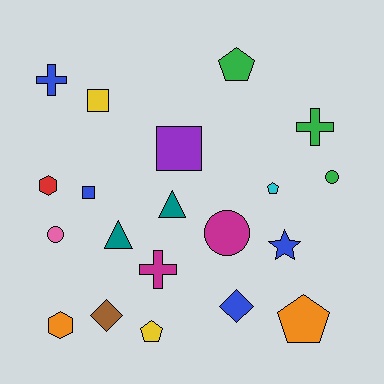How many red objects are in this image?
There is 1 red object.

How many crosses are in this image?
There are 3 crosses.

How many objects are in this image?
There are 20 objects.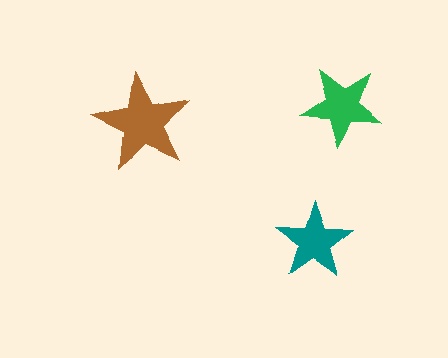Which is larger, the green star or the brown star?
The brown one.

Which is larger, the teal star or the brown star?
The brown one.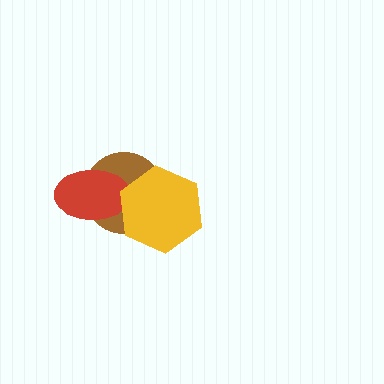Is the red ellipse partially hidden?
Yes, it is partially covered by another shape.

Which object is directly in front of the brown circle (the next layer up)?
The red ellipse is directly in front of the brown circle.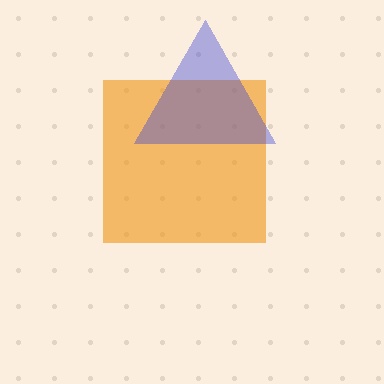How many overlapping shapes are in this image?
There are 2 overlapping shapes in the image.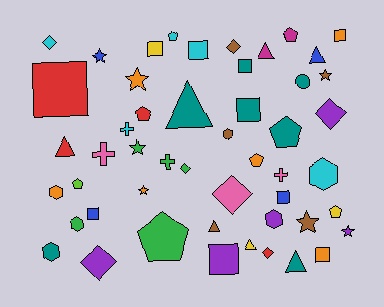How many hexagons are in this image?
There are 6 hexagons.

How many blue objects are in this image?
There are 4 blue objects.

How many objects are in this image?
There are 50 objects.